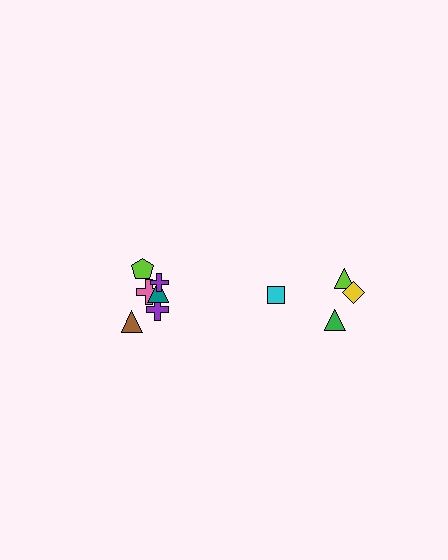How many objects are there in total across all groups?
There are 10 objects.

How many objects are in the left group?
There are 6 objects.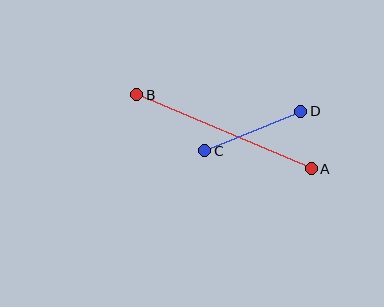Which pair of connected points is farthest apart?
Points A and B are farthest apart.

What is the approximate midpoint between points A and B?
The midpoint is at approximately (224, 132) pixels.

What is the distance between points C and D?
The distance is approximately 104 pixels.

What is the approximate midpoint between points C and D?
The midpoint is at approximately (253, 131) pixels.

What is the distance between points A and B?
The distance is approximately 190 pixels.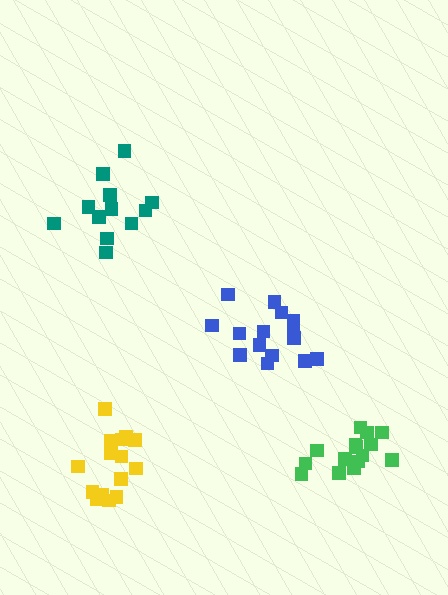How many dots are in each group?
Group 1: 15 dots, Group 2: 15 dots, Group 3: 12 dots, Group 4: 15 dots (57 total).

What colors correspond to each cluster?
The clusters are colored: green, blue, teal, yellow.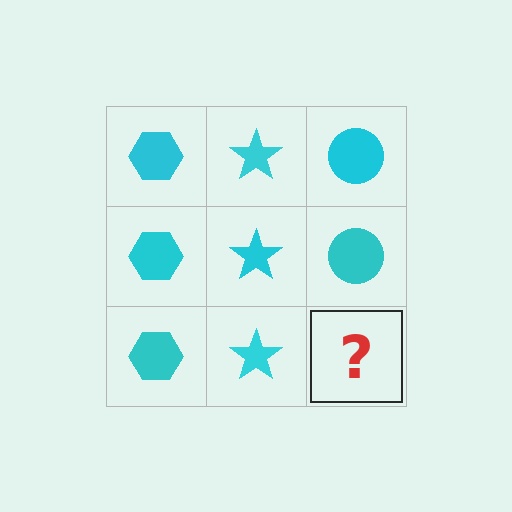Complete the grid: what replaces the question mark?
The question mark should be replaced with a cyan circle.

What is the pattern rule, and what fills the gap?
The rule is that each column has a consistent shape. The gap should be filled with a cyan circle.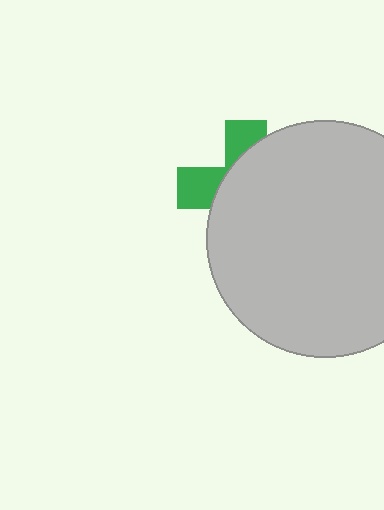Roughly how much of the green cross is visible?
A small part of it is visible (roughly 31%).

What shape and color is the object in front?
The object in front is a light gray circle.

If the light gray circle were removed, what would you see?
You would see the complete green cross.